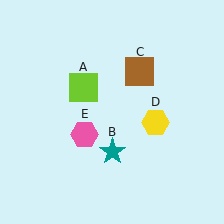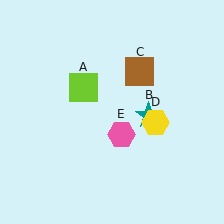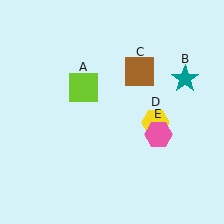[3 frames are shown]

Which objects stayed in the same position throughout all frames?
Lime square (object A) and brown square (object C) and yellow hexagon (object D) remained stationary.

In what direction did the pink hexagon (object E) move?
The pink hexagon (object E) moved right.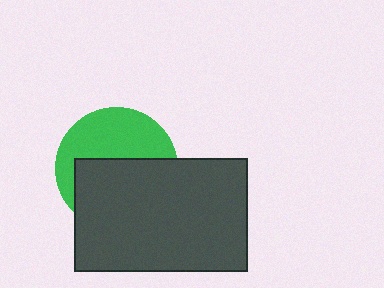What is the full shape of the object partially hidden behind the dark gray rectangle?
The partially hidden object is a green circle.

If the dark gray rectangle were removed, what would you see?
You would see the complete green circle.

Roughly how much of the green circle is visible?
About half of it is visible (roughly 45%).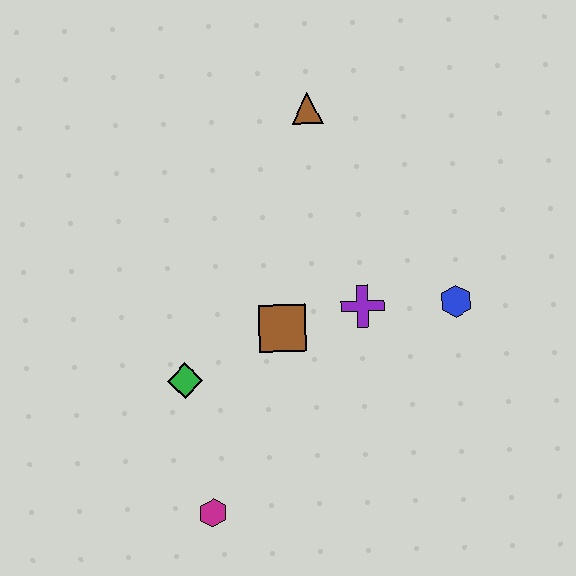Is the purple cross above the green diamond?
Yes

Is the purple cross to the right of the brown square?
Yes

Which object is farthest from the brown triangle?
The magenta hexagon is farthest from the brown triangle.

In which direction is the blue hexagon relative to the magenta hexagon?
The blue hexagon is to the right of the magenta hexagon.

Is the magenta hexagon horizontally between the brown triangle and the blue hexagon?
No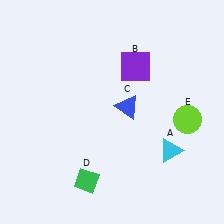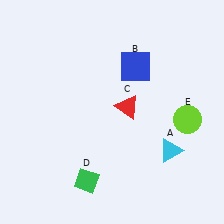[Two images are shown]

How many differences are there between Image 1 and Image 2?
There are 2 differences between the two images.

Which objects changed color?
B changed from purple to blue. C changed from blue to red.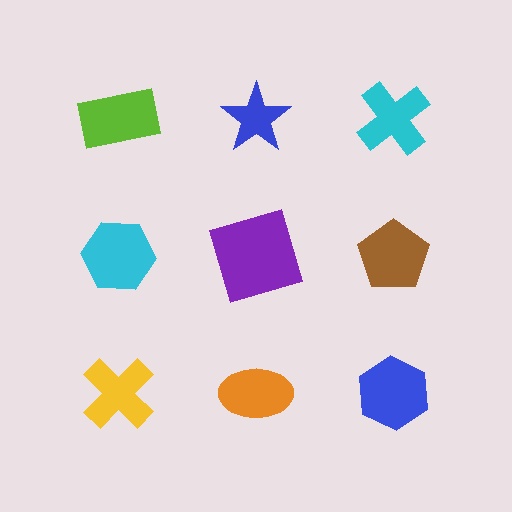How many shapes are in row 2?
3 shapes.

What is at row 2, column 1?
A cyan hexagon.